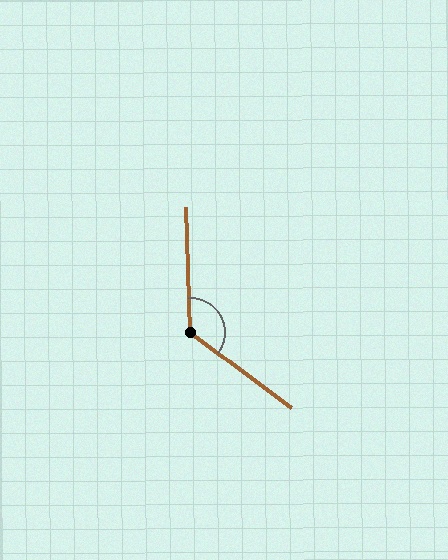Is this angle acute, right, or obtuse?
It is obtuse.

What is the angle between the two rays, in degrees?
Approximately 128 degrees.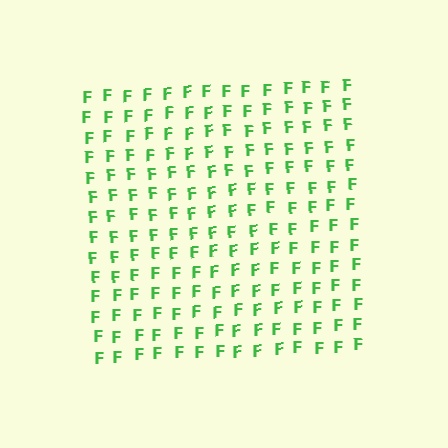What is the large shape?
The large shape is a square.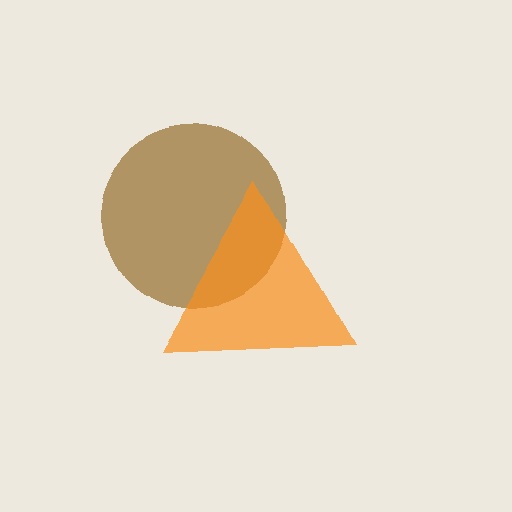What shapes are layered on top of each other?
The layered shapes are: a brown circle, an orange triangle.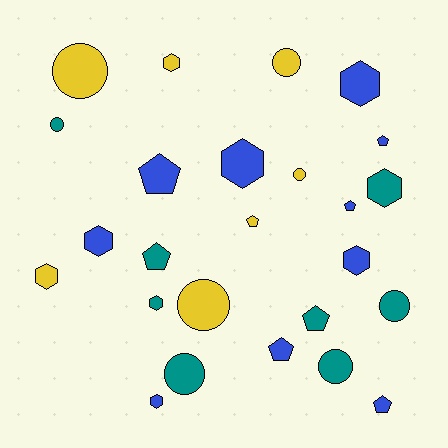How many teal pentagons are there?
There are 2 teal pentagons.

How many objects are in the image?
There are 25 objects.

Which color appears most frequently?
Blue, with 10 objects.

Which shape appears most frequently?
Hexagon, with 9 objects.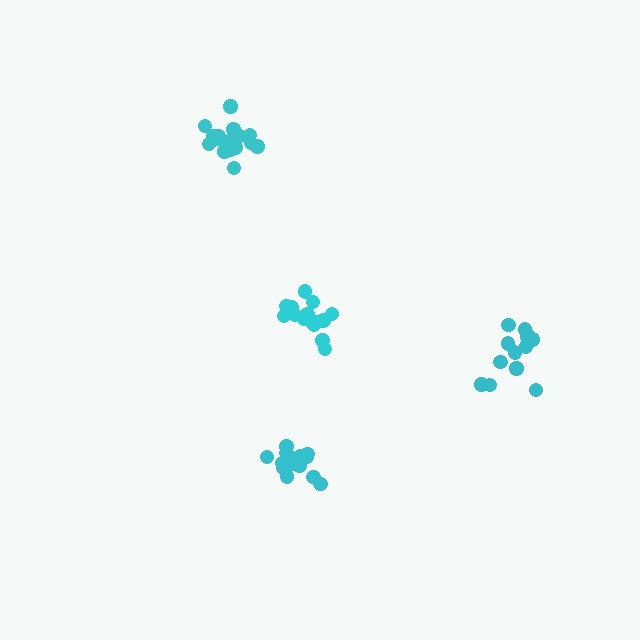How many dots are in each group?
Group 1: 15 dots, Group 2: 19 dots, Group 3: 14 dots, Group 4: 13 dots (61 total).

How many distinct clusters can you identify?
There are 4 distinct clusters.